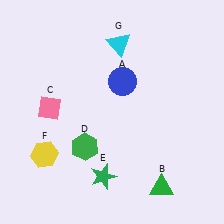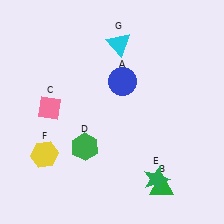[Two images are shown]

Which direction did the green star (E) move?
The green star (E) moved right.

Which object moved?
The green star (E) moved right.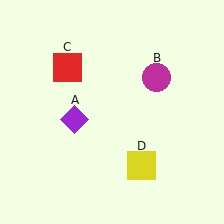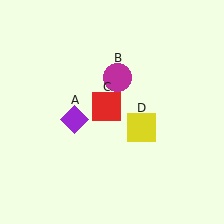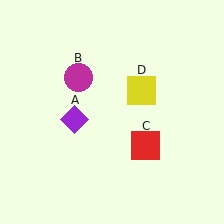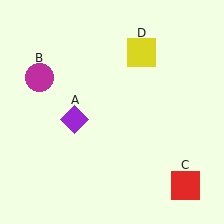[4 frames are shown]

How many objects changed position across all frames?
3 objects changed position: magenta circle (object B), red square (object C), yellow square (object D).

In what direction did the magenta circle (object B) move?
The magenta circle (object B) moved left.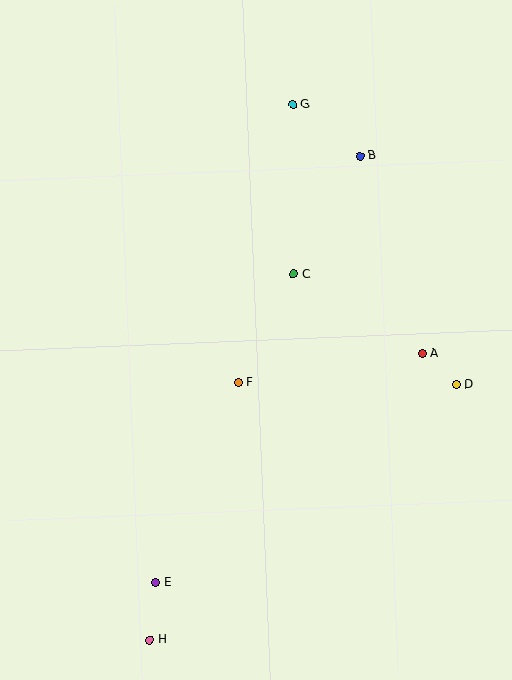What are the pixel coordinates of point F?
Point F is at (238, 382).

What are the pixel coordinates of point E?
Point E is at (155, 582).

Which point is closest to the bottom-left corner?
Point H is closest to the bottom-left corner.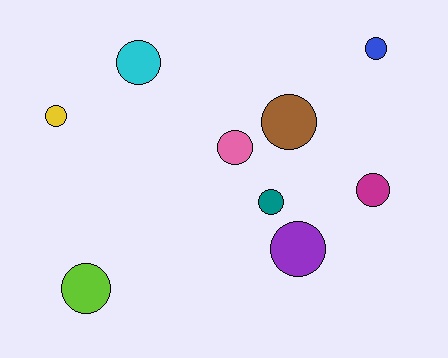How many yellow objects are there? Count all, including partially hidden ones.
There is 1 yellow object.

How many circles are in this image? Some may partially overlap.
There are 9 circles.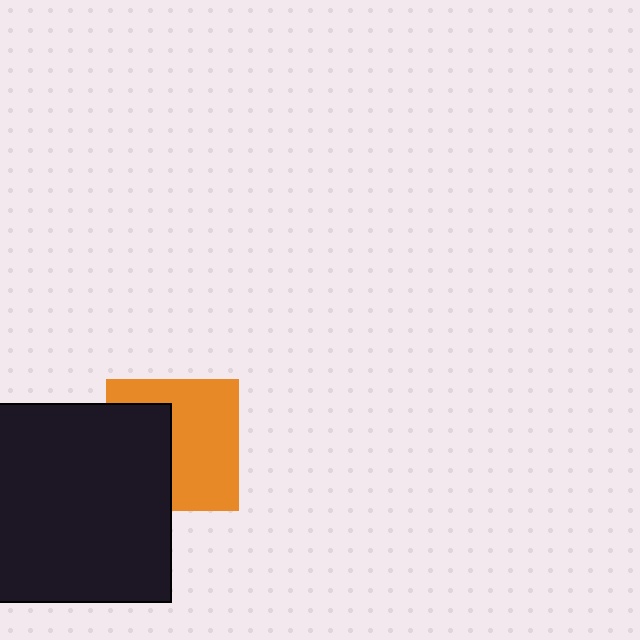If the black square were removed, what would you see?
You would see the complete orange square.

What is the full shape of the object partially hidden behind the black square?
The partially hidden object is an orange square.